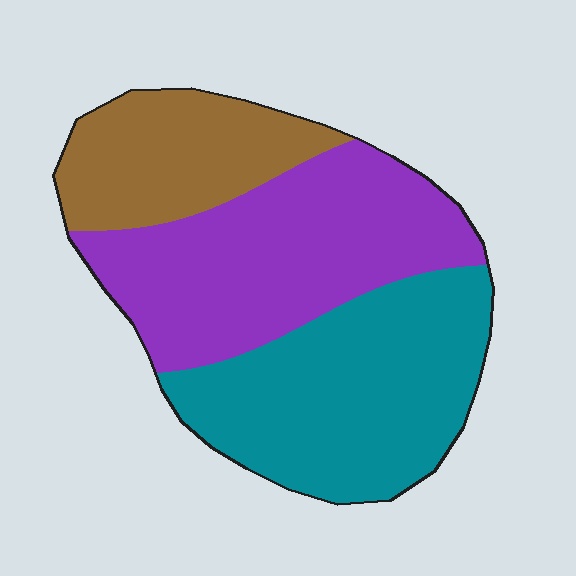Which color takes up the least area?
Brown, at roughly 20%.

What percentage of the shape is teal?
Teal covers around 40% of the shape.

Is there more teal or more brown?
Teal.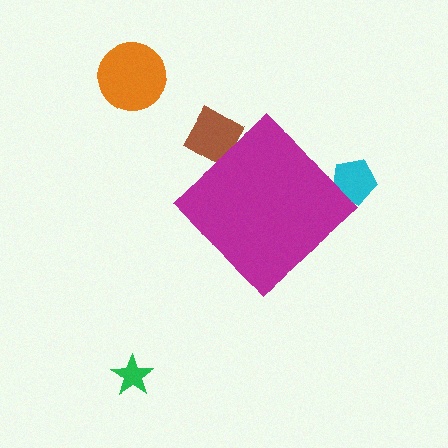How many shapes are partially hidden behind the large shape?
2 shapes are partially hidden.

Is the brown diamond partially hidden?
Yes, the brown diamond is partially hidden behind the magenta diamond.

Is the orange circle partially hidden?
No, the orange circle is fully visible.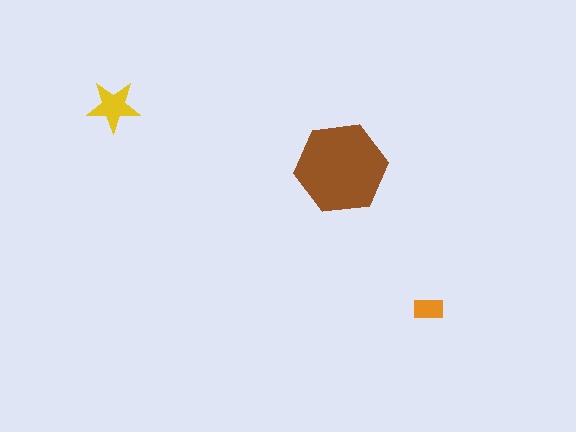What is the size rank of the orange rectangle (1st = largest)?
3rd.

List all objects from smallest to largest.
The orange rectangle, the yellow star, the brown hexagon.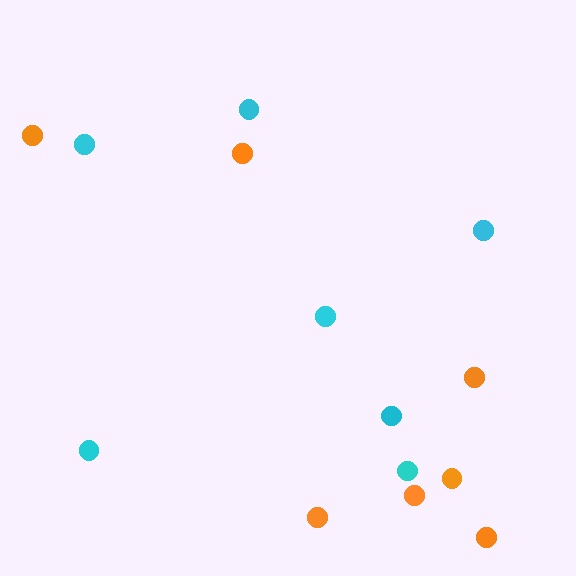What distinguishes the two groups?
There are 2 groups: one group of cyan circles (7) and one group of orange circles (7).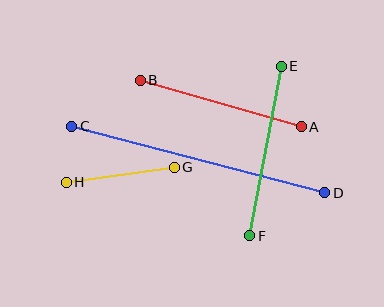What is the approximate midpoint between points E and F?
The midpoint is at approximately (265, 151) pixels.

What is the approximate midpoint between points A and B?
The midpoint is at approximately (221, 103) pixels.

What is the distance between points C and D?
The distance is approximately 262 pixels.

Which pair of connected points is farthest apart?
Points C and D are farthest apart.